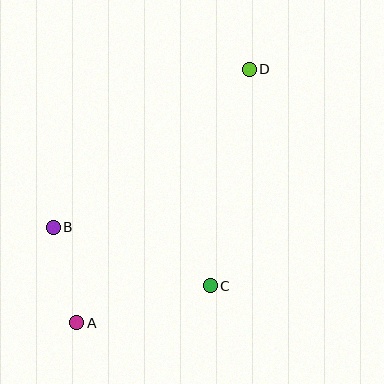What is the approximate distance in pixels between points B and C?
The distance between B and C is approximately 167 pixels.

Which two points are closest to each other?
Points A and B are closest to each other.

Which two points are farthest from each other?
Points A and D are farthest from each other.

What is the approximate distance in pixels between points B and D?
The distance between B and D is approximately 252 pixels.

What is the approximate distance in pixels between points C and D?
The distance between C and D is approximately 220 pixels.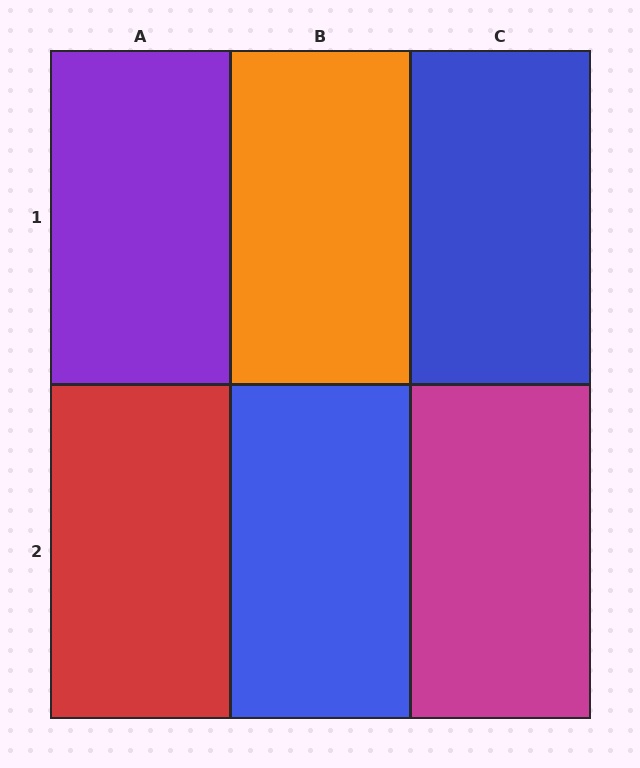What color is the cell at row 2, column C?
Magenta.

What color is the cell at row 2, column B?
Blue.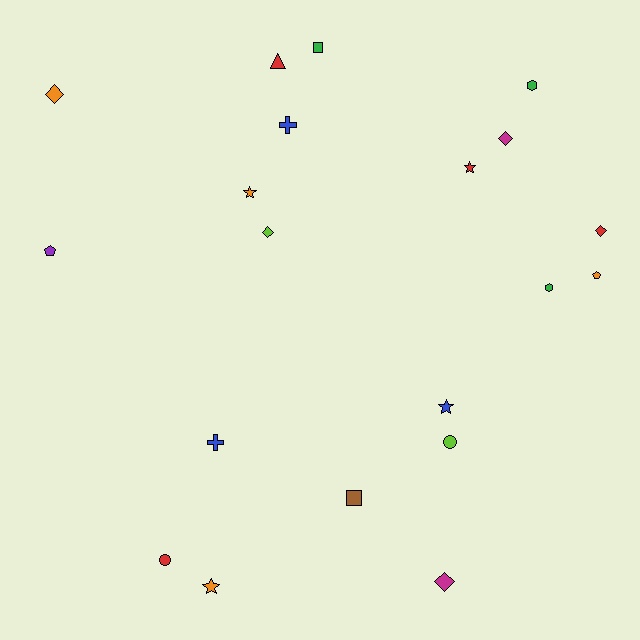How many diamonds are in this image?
There are 5 diamonds.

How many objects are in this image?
There are 20 objects.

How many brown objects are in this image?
There is 1 brown object.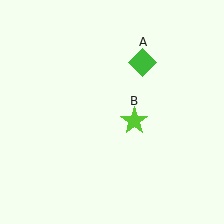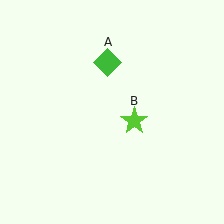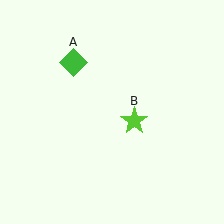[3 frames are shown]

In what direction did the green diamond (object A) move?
The green diamond (object A) moved left.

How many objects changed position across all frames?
1 object changed position: green diamond (object A).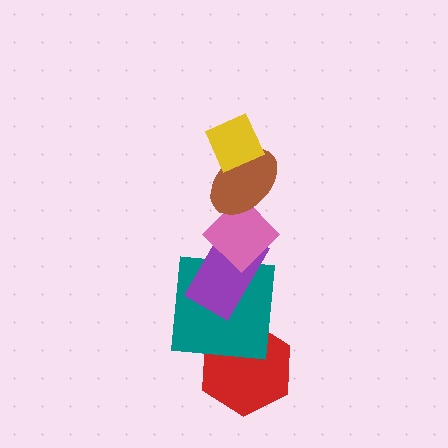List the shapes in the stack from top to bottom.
From top to bottom: the yellow diamond, the brown ellipse, the pink diamond, the purple rectangle, the teal square, the red hexagon.